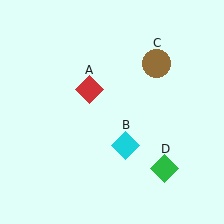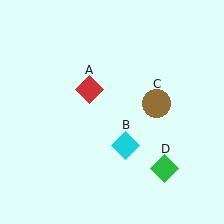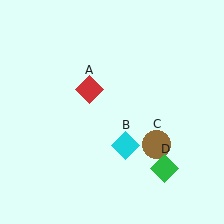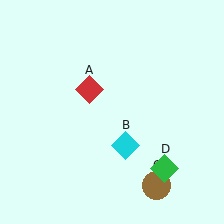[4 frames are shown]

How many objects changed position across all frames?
1 object changed position: brown circle (object C).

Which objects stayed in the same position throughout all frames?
Red diamond (object A) and cyan diamond (object B) and green diamond (object D) remained stationary.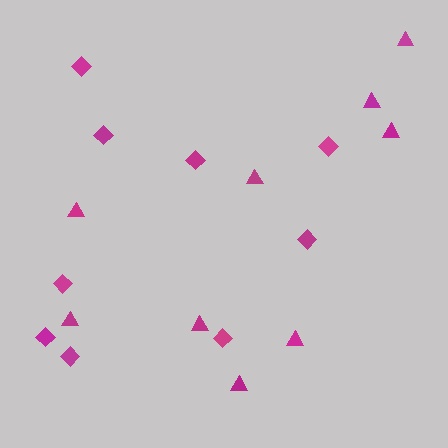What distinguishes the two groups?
There are 2 groups: one group of triangles (9) and one group of diamonds (9).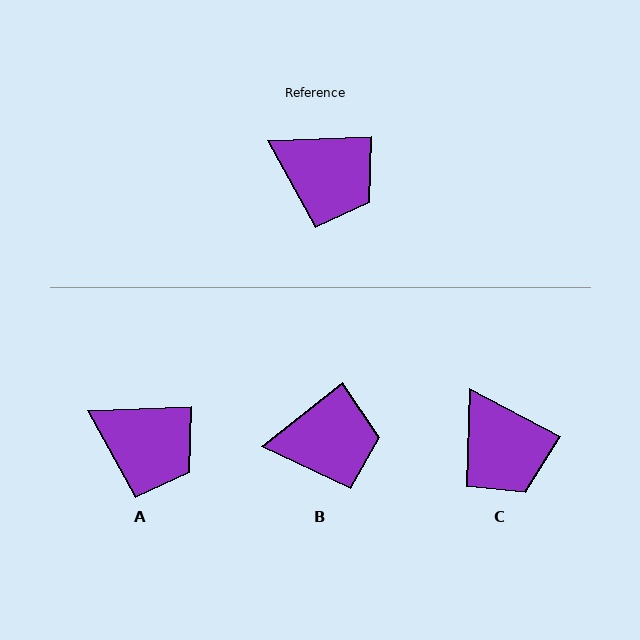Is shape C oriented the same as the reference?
No, it is off by about 30 degrees.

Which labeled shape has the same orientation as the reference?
A.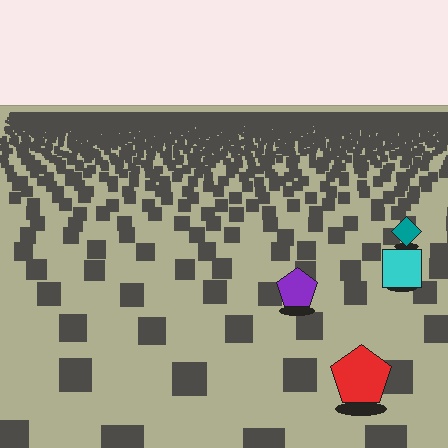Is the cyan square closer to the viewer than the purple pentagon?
No. The purple pentagon is closer — you can tell from the texture gradient: the ground texture is coarser near it.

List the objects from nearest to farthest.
From nearest to farthest: the red pentagon, the purple pentagon, the cyan square, the teal diamond.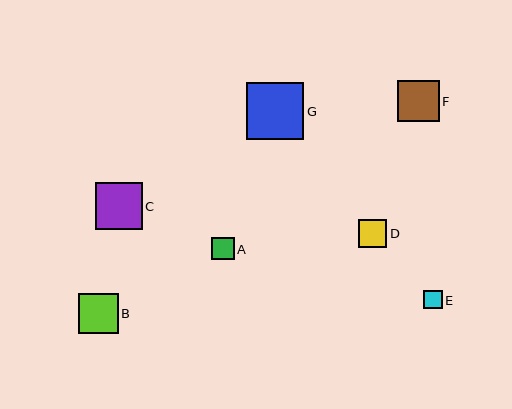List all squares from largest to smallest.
From largest to smallest: G, C, F, B, D, A, E.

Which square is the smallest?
Square E is the smallest with a size of approximately 19 pixels.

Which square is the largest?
Square G is the largest with a size of approximately 57 pixels.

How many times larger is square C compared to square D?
Square C is approximately 1.7 times the size of square D.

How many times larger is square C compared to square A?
Square C is approximately 2.1 times the size of square A.